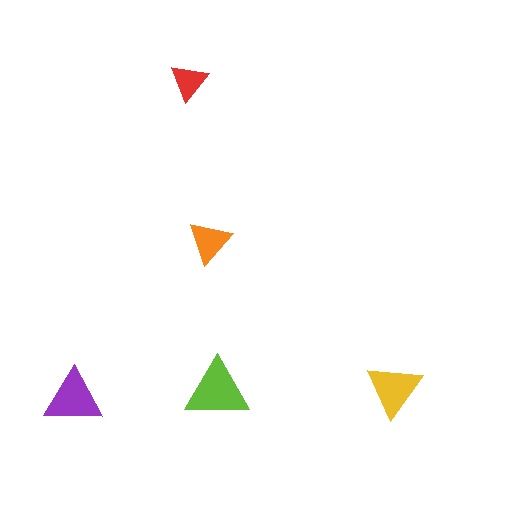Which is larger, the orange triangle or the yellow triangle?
The yellow one.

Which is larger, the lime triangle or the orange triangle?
The lime one.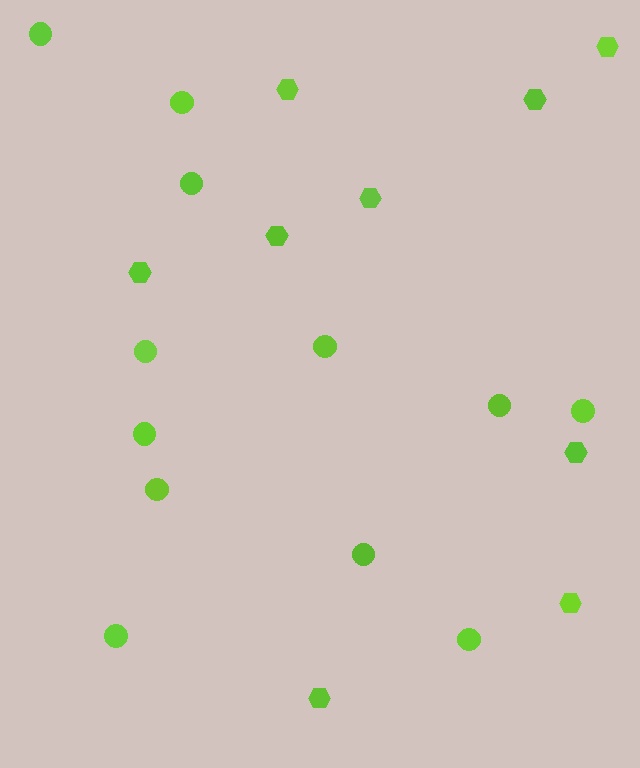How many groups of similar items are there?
There are 2 groups: one group of hexagons (9) and one group of circles (12).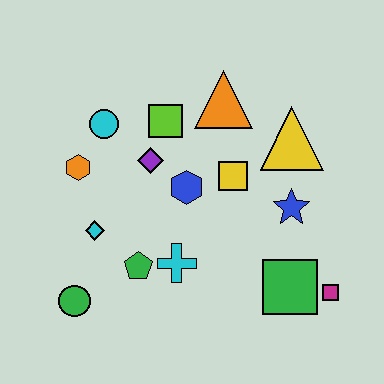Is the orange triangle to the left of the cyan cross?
No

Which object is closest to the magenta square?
The green square is closest to the magenta square.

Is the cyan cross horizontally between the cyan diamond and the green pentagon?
No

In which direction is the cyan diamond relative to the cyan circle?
The cyan diamond is below the cyan circle.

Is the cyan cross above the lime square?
No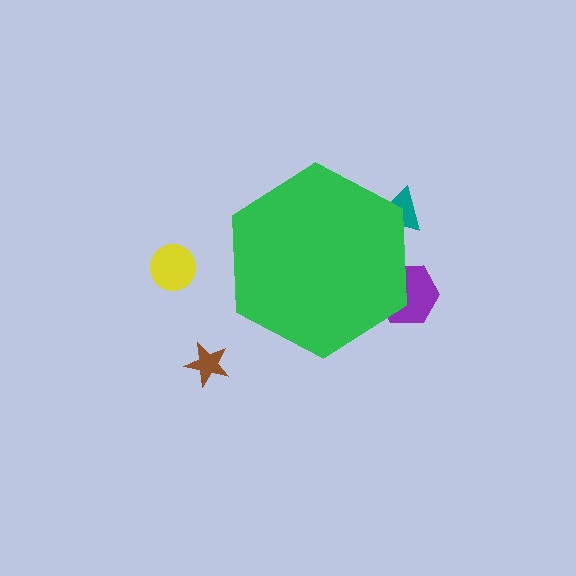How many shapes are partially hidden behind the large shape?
2 shapes are partially hidden.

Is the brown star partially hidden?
No, the brown star is fully visible.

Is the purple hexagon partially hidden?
Yes, the purple hexagon is partially hidden behind the green hexagon.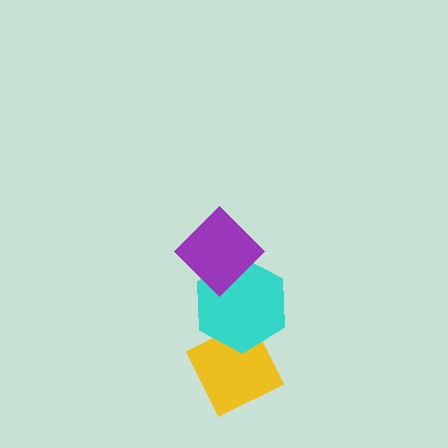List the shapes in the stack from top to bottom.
From top to bottom: the purple diamond, the cyan hexagon, the yellow diamond.